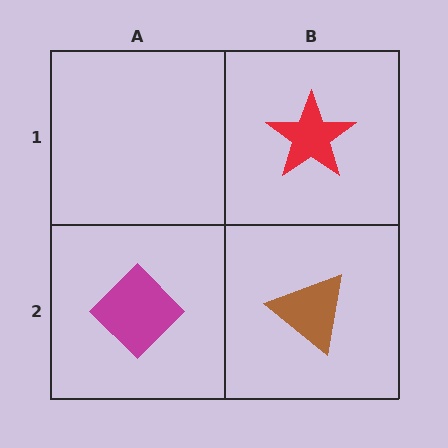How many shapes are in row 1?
1 shape.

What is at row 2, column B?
A brown triangle.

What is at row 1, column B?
A red star.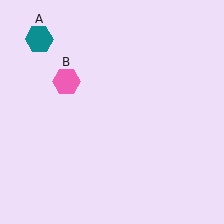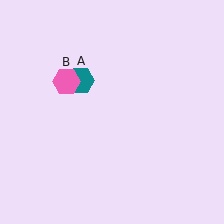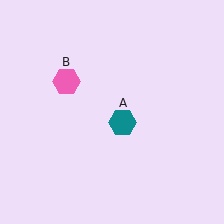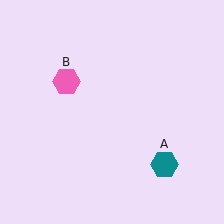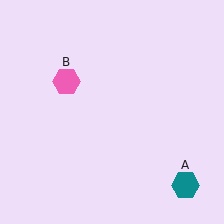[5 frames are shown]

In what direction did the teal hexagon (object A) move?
The teal hexagon (object A) moved down and to the right.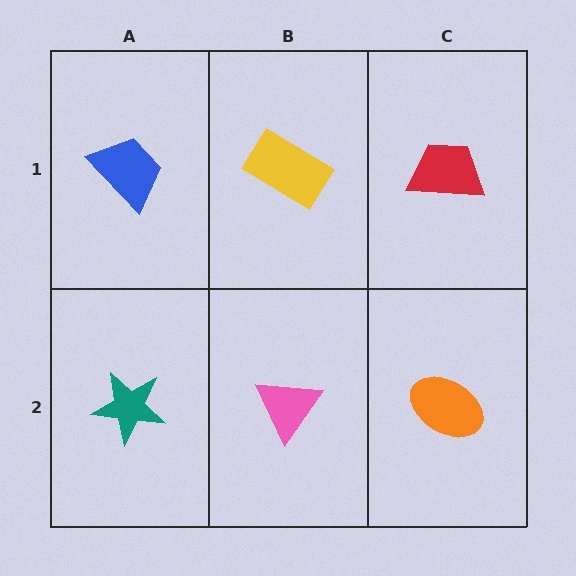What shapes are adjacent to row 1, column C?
An orange ellipse (row 2, column C), a yellow rectangle (row 1, column B).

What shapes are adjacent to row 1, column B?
A pink triangle (row 2, column B), a blue trapezoid (row 1, column A), a red trapezoid (row 1, column C).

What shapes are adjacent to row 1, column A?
A teal star (row 2, column A), a yellow rectangle (row 1, column B).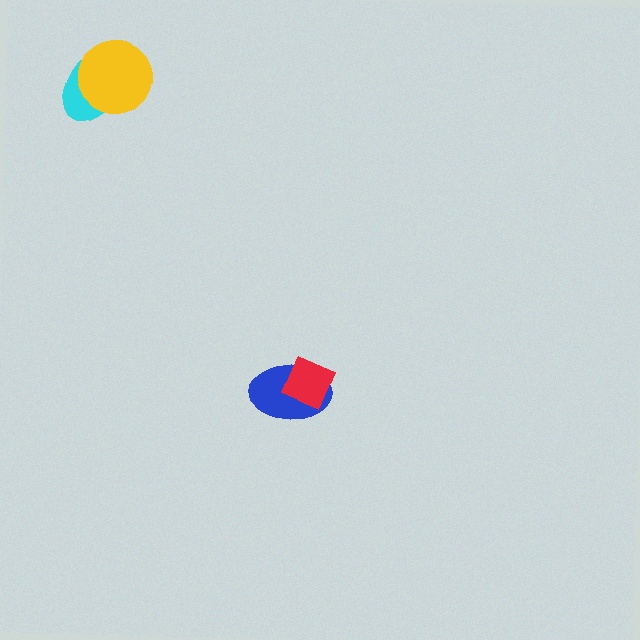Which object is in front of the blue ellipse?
The red diamond is in front of the blue ellipse.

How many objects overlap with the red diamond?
1 object overlaps with the red diamond.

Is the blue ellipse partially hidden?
Yes, it is partially covered by another shape.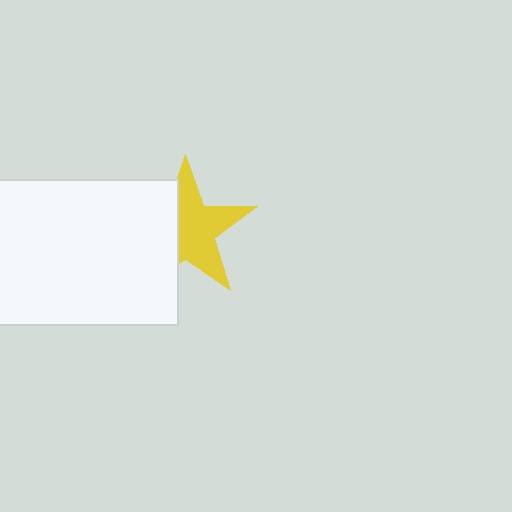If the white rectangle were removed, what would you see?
You would see the complete yellow star.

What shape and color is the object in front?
The object in front is a white rectangle.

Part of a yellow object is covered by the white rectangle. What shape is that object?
It is a star.